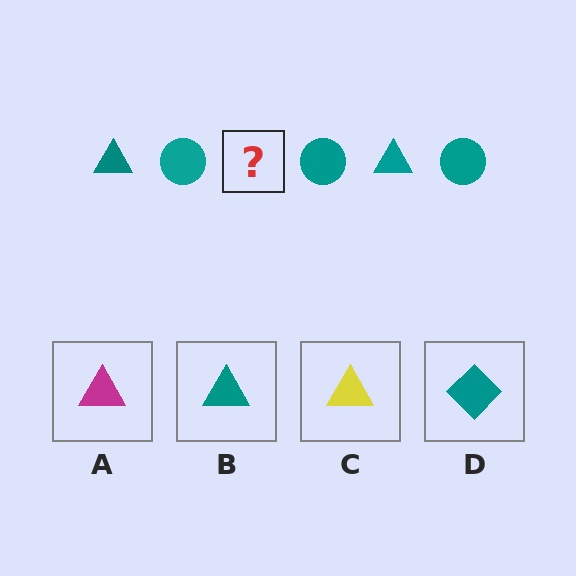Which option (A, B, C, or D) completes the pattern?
B.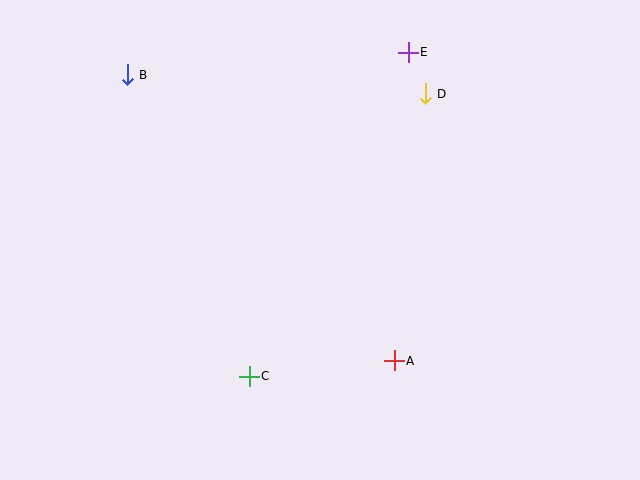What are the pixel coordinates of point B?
Point B is at (127, 75).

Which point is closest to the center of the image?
Point A at (394, 361) is closest to the center.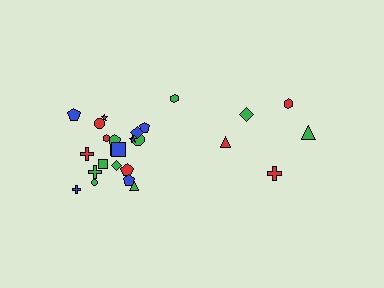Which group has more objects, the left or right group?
The left group.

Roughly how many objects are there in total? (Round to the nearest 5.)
Roughly 25 objects in total.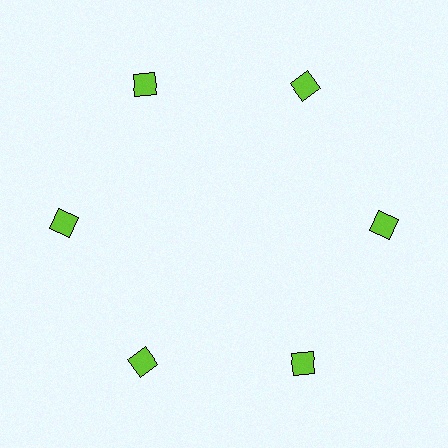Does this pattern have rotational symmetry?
Yes, this pattern has 6-fold rotational symmetry. It looks the same after rotating 60 degrees around the center.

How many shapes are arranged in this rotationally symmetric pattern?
There are 6 shapes, arranged in 6 groups of 1.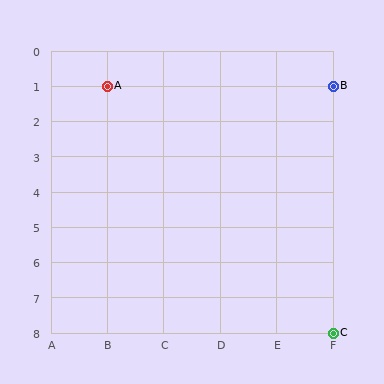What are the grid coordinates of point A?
Point A is at grid coordinates (B, 1).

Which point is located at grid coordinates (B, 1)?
Point A is at (B, 1).